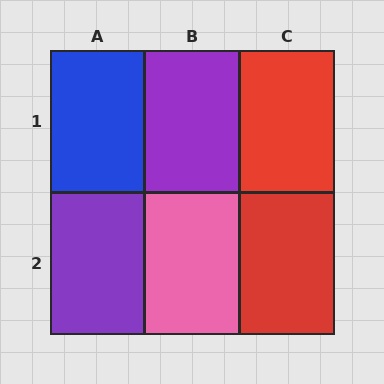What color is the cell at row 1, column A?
Blue.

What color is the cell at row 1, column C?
Red.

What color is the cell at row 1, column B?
Purple.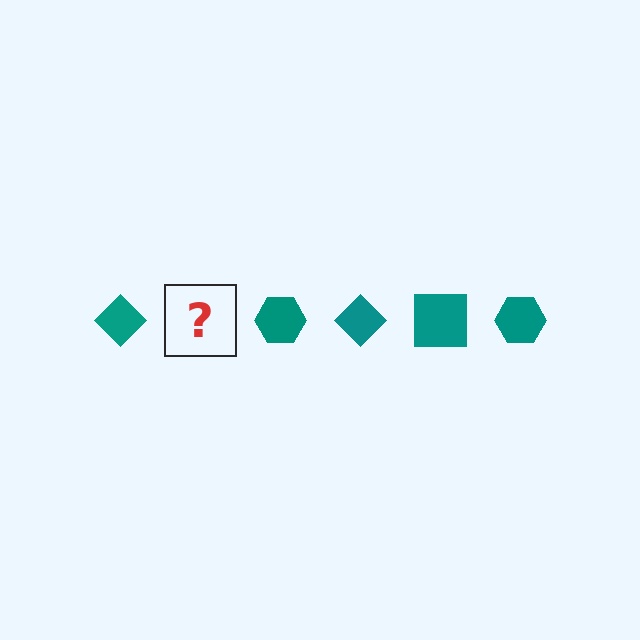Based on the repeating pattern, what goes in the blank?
The blank should be a teal square.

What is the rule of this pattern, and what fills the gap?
The rule is that the pattern cycles through diamond, square, hexagon shapes in teal. The gap should be filled with a teal square.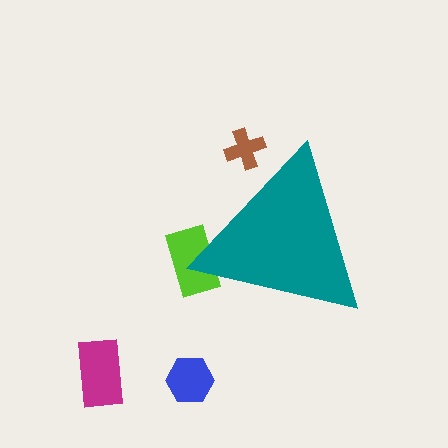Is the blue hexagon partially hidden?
No, the blue hexagon is fully visible.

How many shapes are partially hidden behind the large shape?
2 shapes are partially hidden.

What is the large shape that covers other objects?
A teal triangle.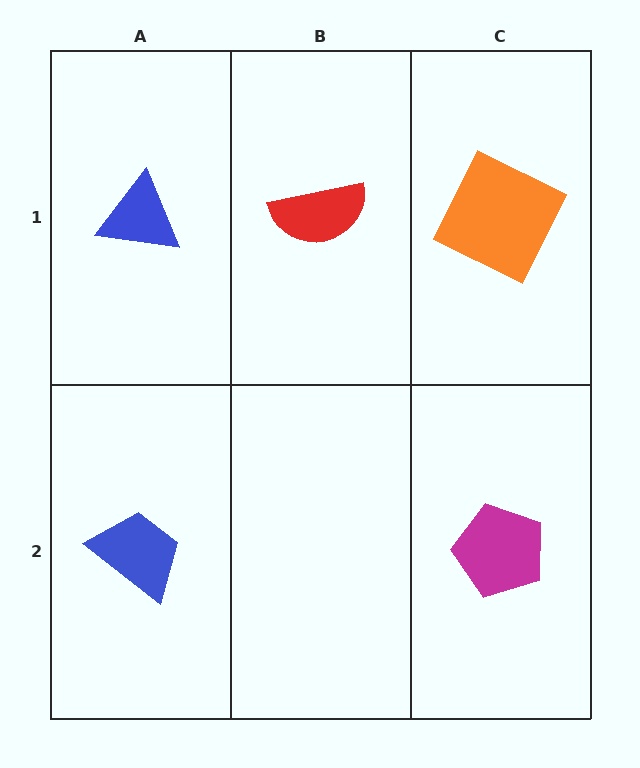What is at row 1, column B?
A red semicircle.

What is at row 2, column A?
A blue trapezoid.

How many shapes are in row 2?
2 shapes.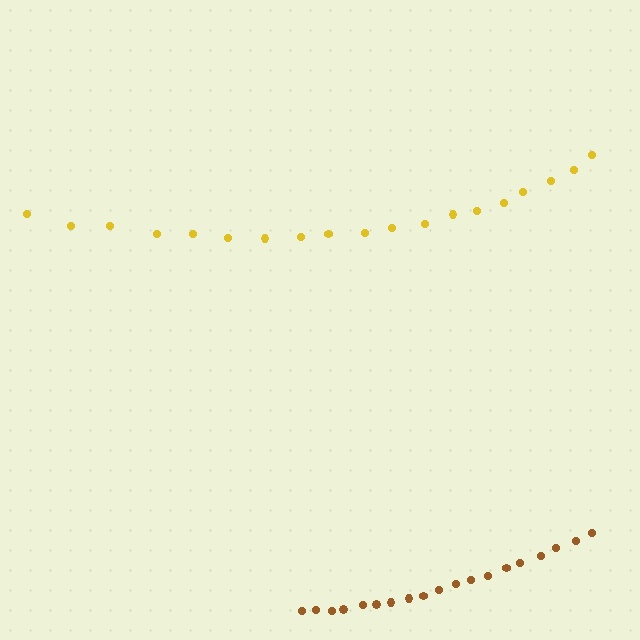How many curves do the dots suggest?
There are 2 distinct paths.